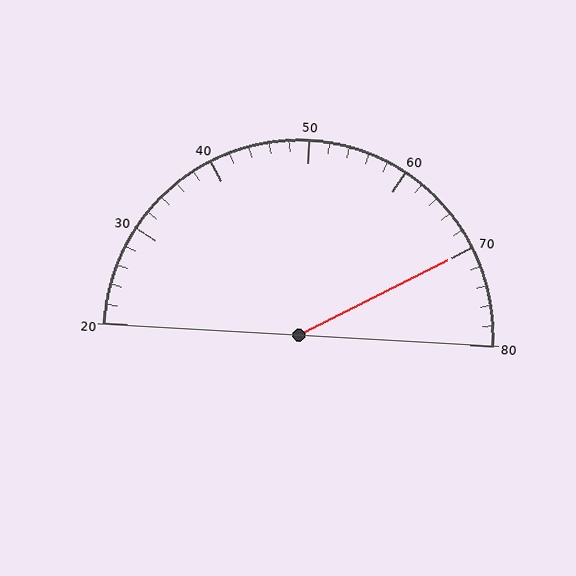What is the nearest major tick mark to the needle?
The nearest major tick mark is 70.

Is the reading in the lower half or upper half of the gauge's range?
The reading is in the upper half of the range (20 to 80).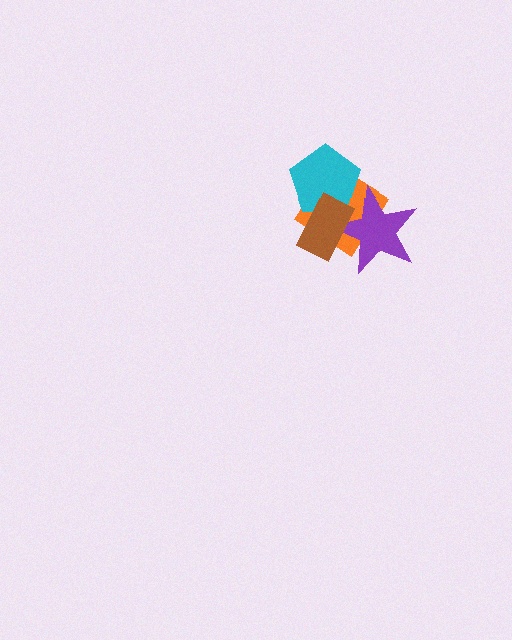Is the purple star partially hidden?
Yes, it is partially covered by another shape.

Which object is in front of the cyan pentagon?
The brown rectangle is in front of the cyan pentagon.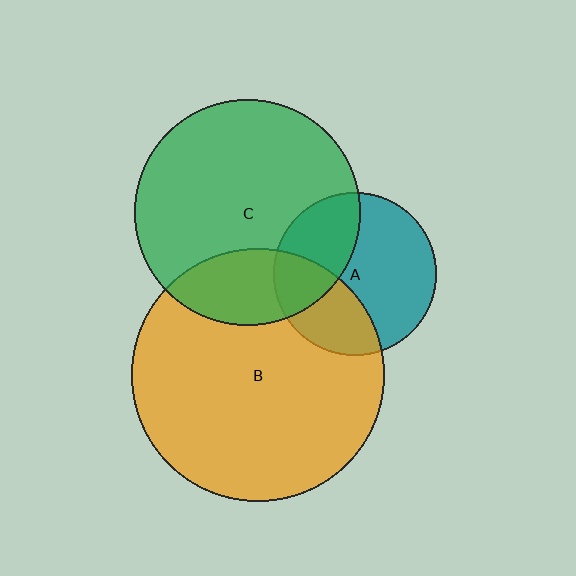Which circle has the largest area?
Circle B (orange).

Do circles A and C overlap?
Yes.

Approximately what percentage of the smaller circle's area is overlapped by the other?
Approximately 35%.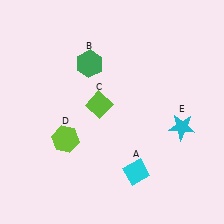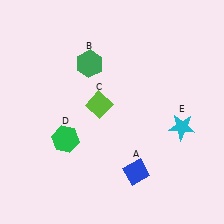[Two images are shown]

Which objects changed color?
A changed from cyan to blue. D changed from lime to green.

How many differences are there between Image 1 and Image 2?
There are 2 differences between the two images.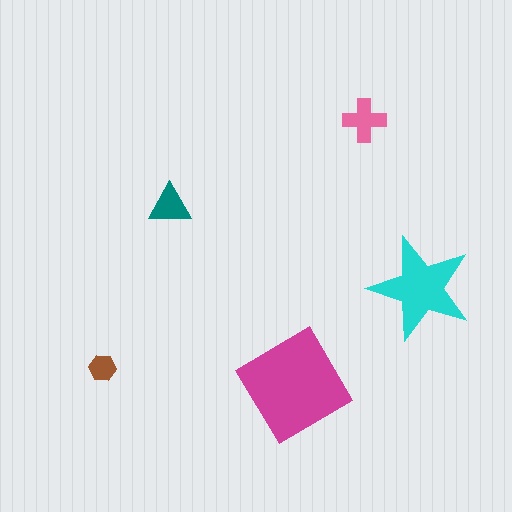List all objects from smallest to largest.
The brown hexagon, the teal triangle, the pink cross, the cyan star, the magenta diamond.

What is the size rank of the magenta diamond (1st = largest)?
1st.